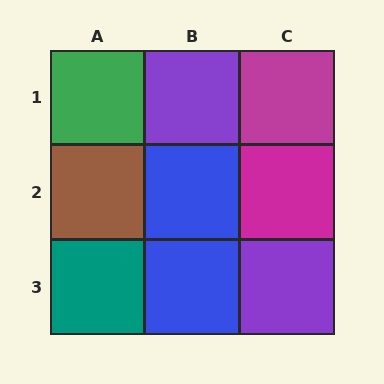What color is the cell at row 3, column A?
Teal.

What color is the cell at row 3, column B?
Blue.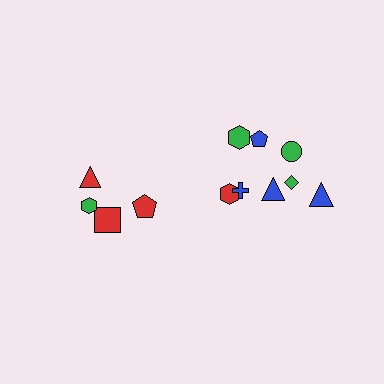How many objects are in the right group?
There are 8 objects.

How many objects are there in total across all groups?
There are 12 objects.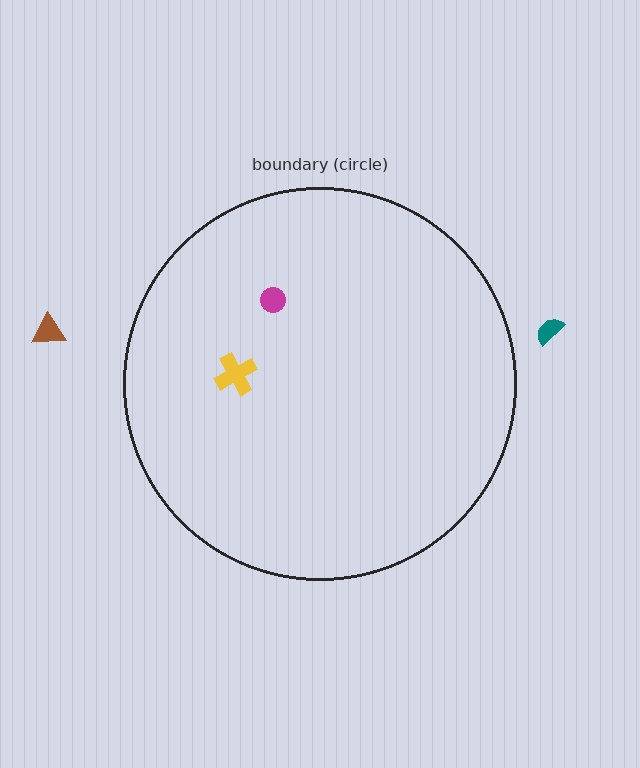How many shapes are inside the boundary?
2 inside, 2 outside.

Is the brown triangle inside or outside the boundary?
Outside.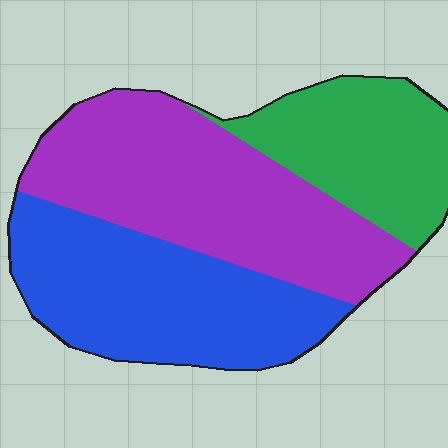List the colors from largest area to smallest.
From largest to smallest: purple, blue, green.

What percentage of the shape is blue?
Blue covers about 35% of the shape.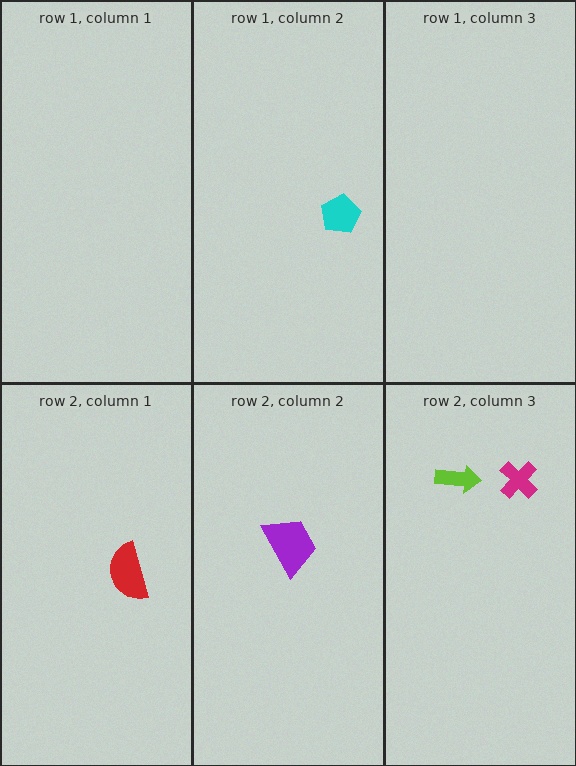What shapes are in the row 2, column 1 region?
The red semicircle.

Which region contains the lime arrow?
The row 2, column 3 region.